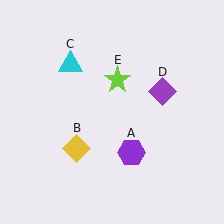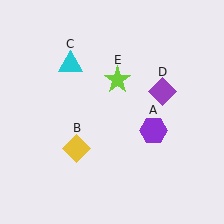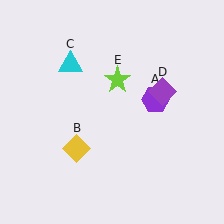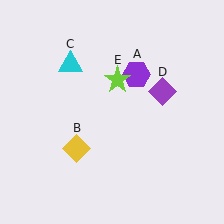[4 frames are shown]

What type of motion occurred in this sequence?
The purple hexagon (object A) rotated counterclockwise around the center of the scene.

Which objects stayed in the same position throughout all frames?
Yellow diamond (object B) and cyan triangle (object C) and purple diamond (object D) and lime star (object E) remained stationary.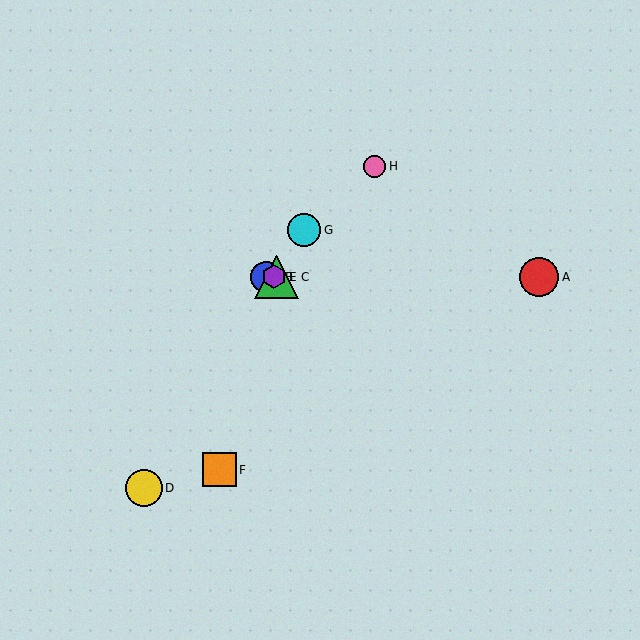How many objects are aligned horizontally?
4 objects (A, B, C, E) are aligned horizontally.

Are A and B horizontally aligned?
Yes, both are at y≈277.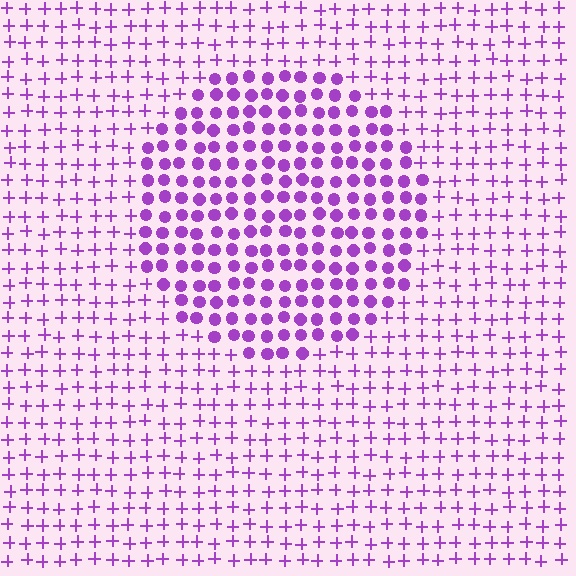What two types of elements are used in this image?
The image uses circles inside the circle region and plus signs outside it.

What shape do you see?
I see a circle.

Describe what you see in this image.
The image is filled with small purple elements arranged in a uniform grid. A circle-shaped region contains circles, while the surrounding area contains plus signs. The boundary is defined purely by the change in element shape.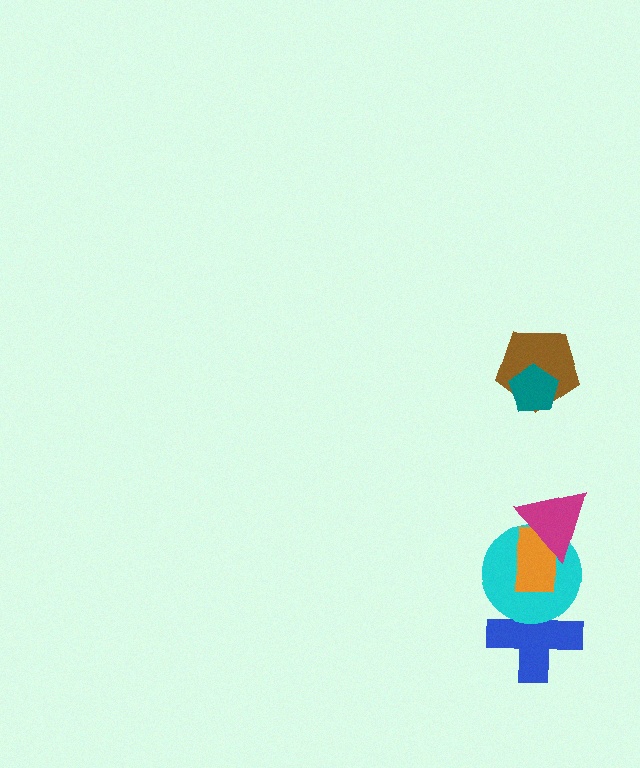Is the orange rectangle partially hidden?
Yes, it is partially covered by another shape.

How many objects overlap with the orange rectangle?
2 objects overlap with the orange rectangle.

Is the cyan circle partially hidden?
Yes, it is partially covered by another shape.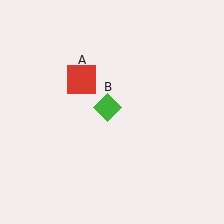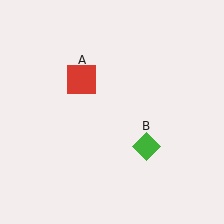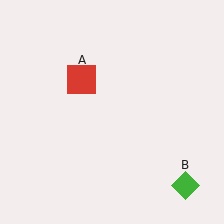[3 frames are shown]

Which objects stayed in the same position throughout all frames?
Red square (object A) remained stationary.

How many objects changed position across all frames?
1 object changed position: green diamond (object B).